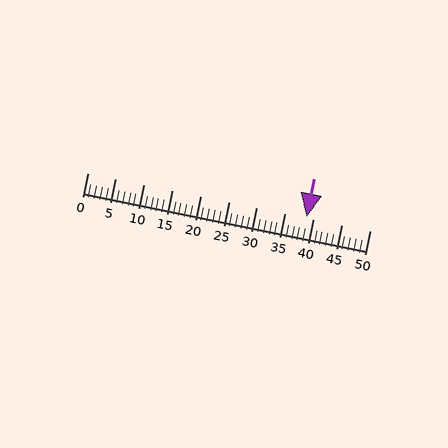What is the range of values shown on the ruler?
The ruler shows values from 0 to 50.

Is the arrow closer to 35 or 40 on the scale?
The arrow is closer to 40.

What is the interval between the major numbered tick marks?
The major tick marks are spaced 5 units apart.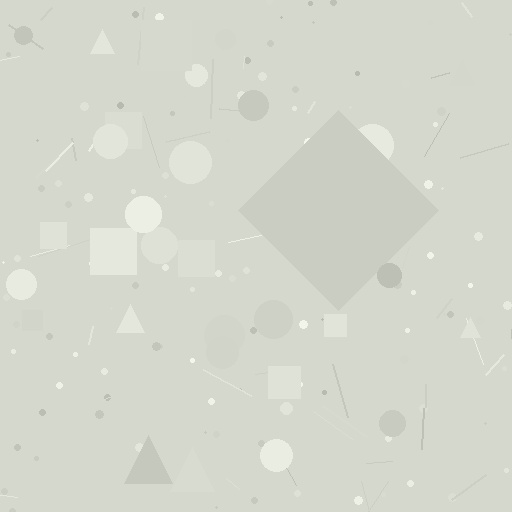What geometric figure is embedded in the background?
A diamond is embedded in the background.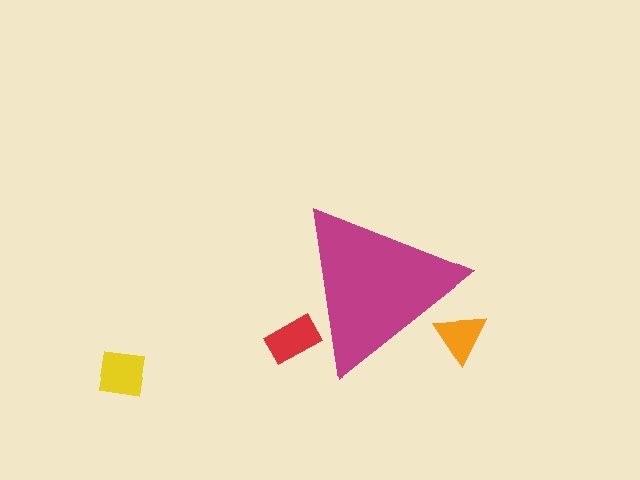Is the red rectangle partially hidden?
Yes, the red rectangle is partially hidden behind the magenta triangle.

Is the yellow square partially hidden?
No, the yellow square is fully visible.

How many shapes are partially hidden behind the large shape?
2 shapes are partially hidden.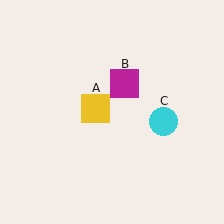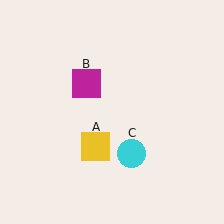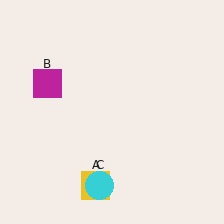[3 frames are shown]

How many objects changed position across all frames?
3 objects changed position: yellow square (object A), magenta square (object B), cyan circle (object C).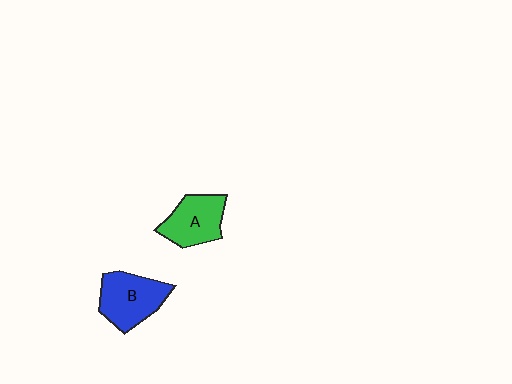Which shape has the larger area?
Shape B (blue).